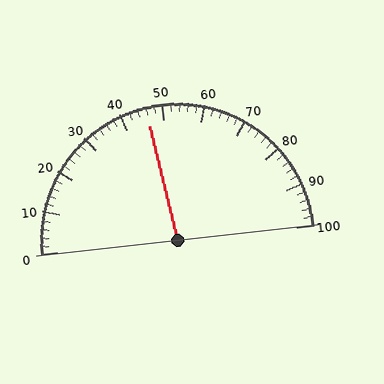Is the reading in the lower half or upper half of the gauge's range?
The reading is in the lower half of the range (0 to 100).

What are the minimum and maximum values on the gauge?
The gauge ranges from 0 to 100.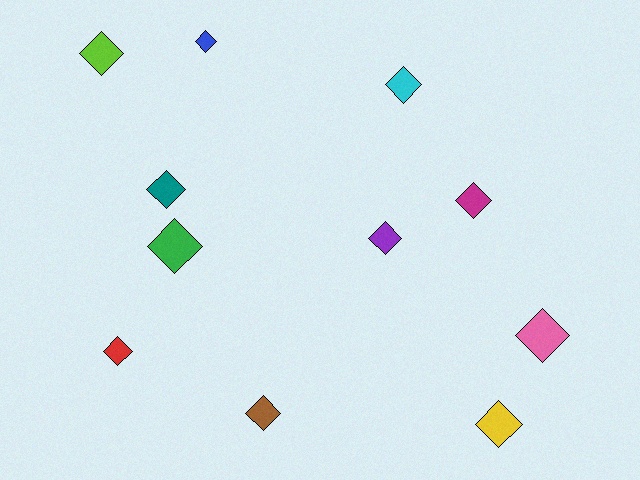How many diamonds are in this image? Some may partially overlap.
There are 11 diamonds.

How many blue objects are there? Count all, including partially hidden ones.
There is 1 blue object.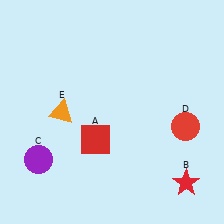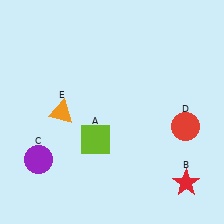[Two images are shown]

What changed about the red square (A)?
In Image 1, A is red. In Image 2, it changed to lime.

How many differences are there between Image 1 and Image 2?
There is 1 difference between the two images.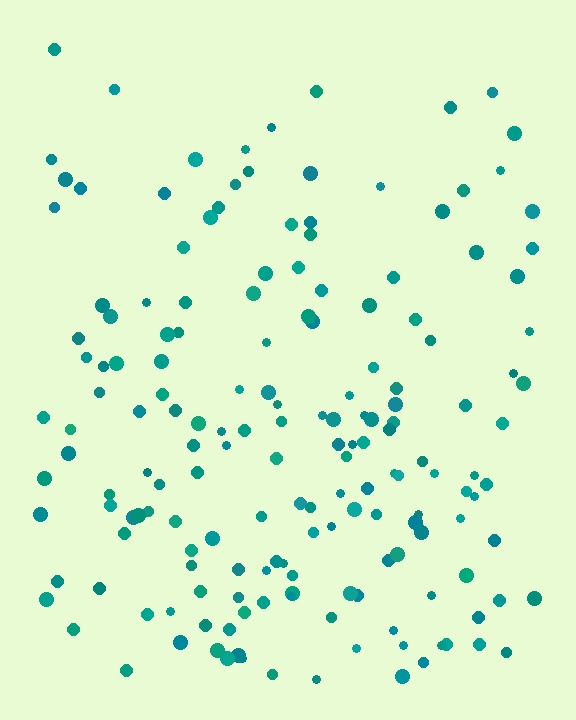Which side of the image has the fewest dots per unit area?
The top.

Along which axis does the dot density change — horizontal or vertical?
Vertical.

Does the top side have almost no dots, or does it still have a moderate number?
Still a moderate number, just noticeably fewer than the bottom.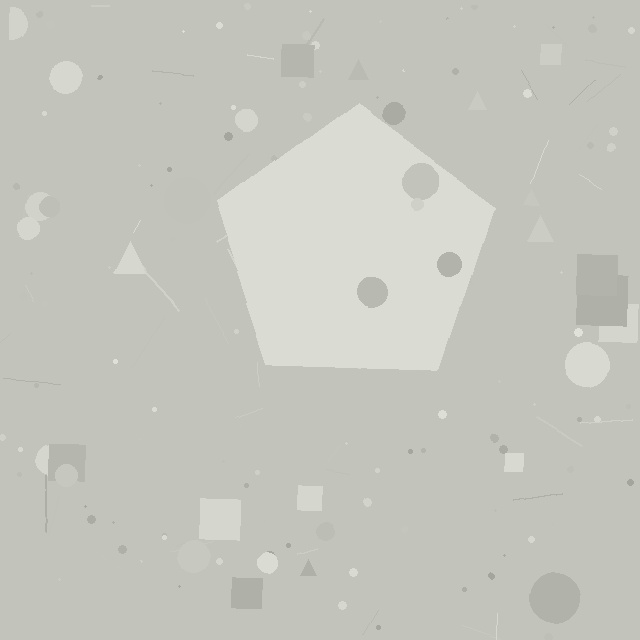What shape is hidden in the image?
A pentagon is hidden in the image.